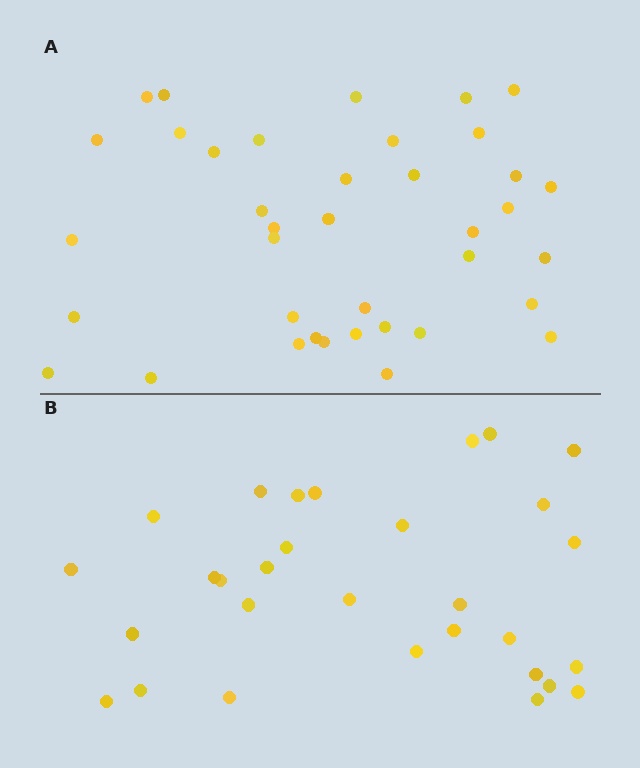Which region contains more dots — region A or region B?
Region A (the top region) has more dots.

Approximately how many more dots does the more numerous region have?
Region A has roughly 8 or so more dots than region B.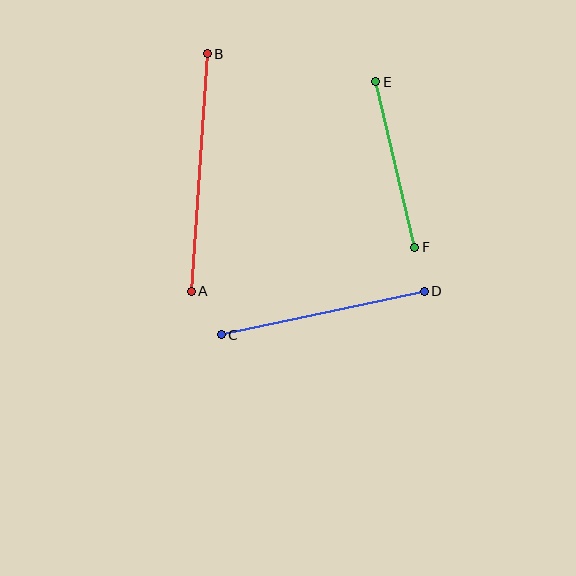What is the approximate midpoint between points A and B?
The midpoint is at approximately (199, 173) pixels.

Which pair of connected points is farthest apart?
Points A and B are farthest apart.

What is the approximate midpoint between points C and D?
The midpoint is at approximately (323, 313) pixels.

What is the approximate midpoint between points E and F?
The midpoint is at approximately (395, 165) pixels.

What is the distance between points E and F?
The distance is approximately 170 pixels.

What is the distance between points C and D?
The distance is approximately 207 pixels.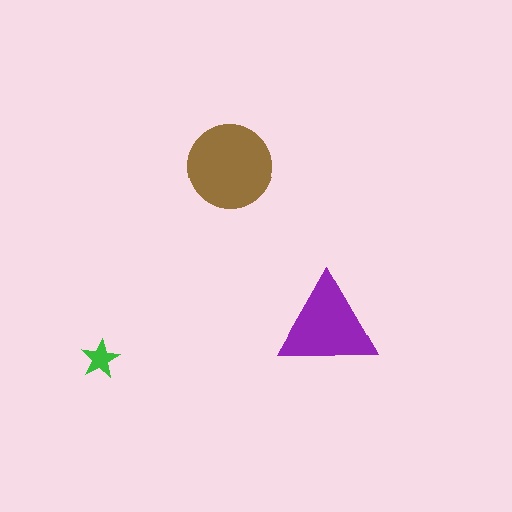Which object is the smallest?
The green star.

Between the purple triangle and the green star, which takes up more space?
The purple triangle.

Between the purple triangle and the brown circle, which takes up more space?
The brown circle.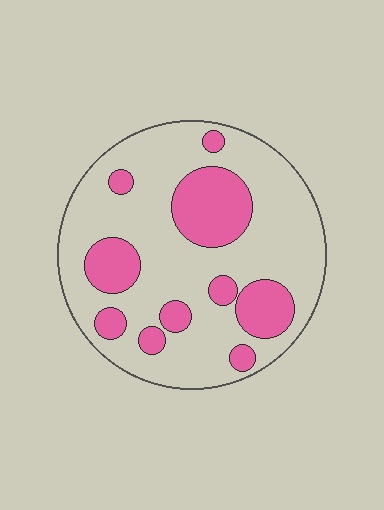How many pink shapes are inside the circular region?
10.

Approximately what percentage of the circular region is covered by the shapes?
Approximately 25%.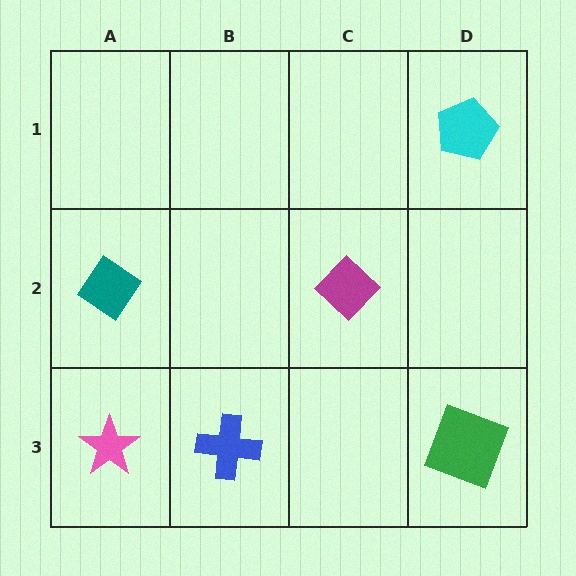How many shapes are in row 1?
1 shape.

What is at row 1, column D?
A cyan pentagon.